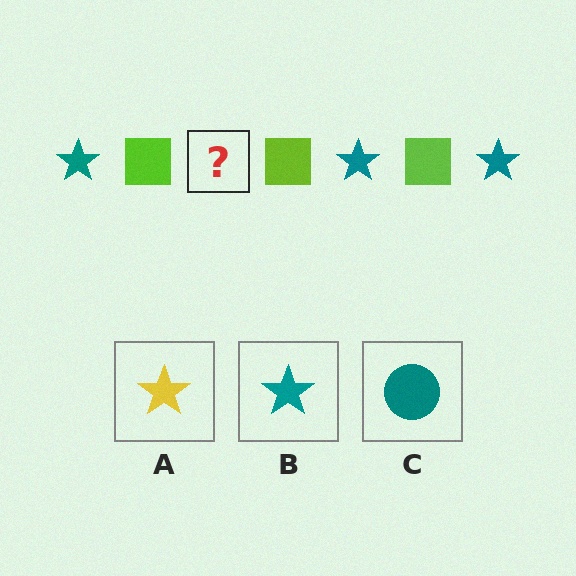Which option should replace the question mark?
Option B.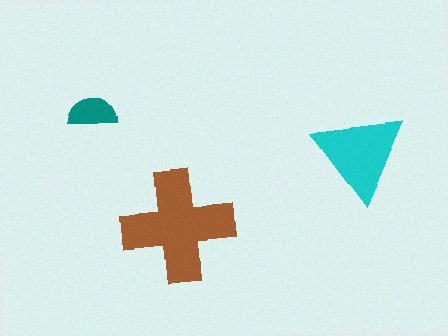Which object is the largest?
The brown cross.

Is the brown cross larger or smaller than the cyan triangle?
Larger.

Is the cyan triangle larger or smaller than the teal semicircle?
Larger.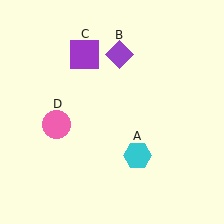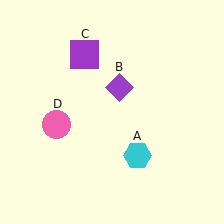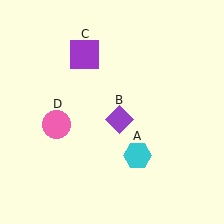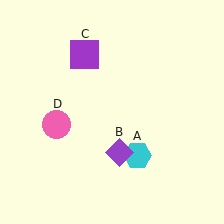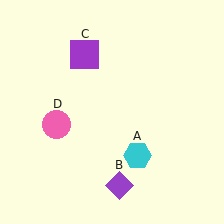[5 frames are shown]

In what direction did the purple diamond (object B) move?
The purple diamond (object B) moved down.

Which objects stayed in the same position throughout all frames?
Cyan hexagon (object A) and purple square (object C) and pink circle (object D) remained stationary.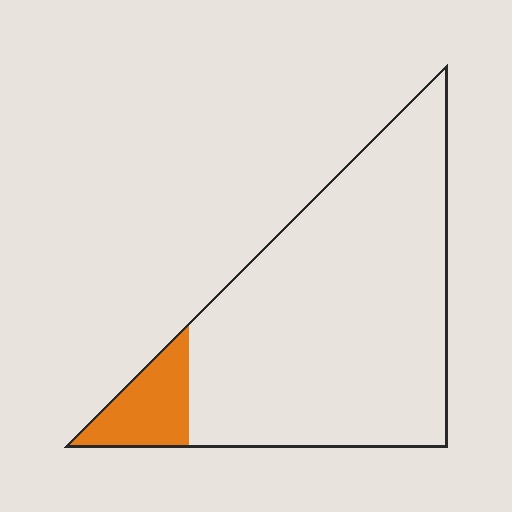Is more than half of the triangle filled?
No.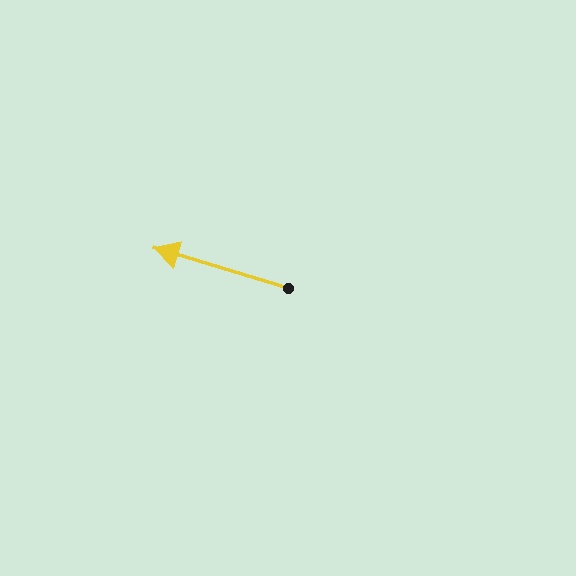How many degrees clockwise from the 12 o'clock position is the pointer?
Approximately 287 degrees.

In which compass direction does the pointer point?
West.